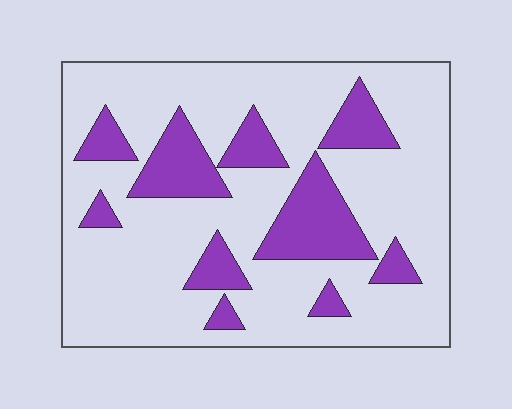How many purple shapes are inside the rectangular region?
10.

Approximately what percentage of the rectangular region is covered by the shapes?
Approximately 25%.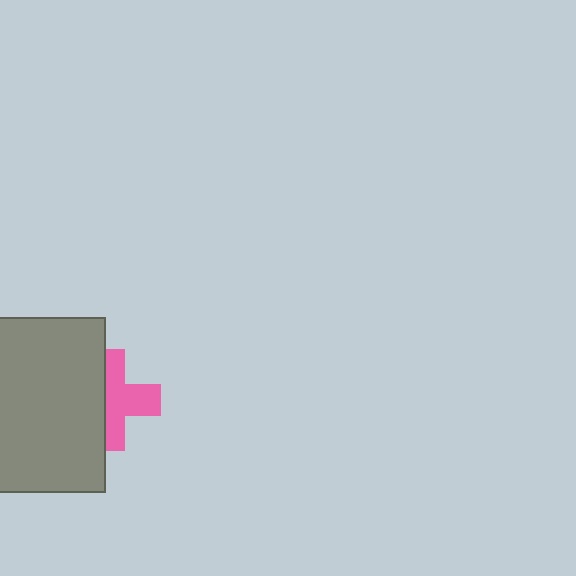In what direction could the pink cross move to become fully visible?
The pink cross could move right. That would shift it out from behind the gray rectangle entirely.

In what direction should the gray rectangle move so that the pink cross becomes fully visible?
The gray rectangle should move left. That is the shortest direction to clear the overlap and leave the pink cross fully visible.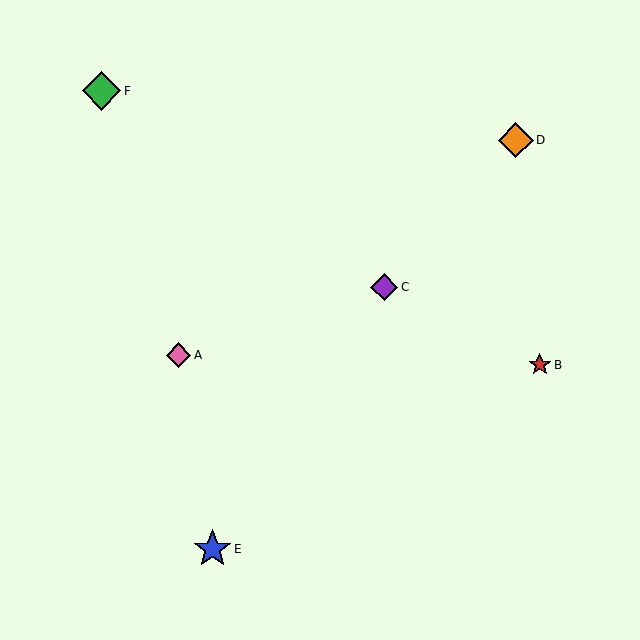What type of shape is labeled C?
Shape C is a purple diamond.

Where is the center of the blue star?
The center of the blue star is at (212, 549).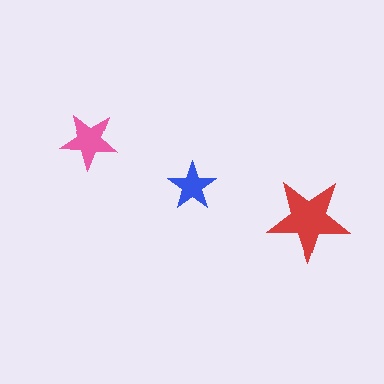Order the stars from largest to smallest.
the red one, the pink one, the blue one.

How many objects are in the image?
There are 3 objects in the image.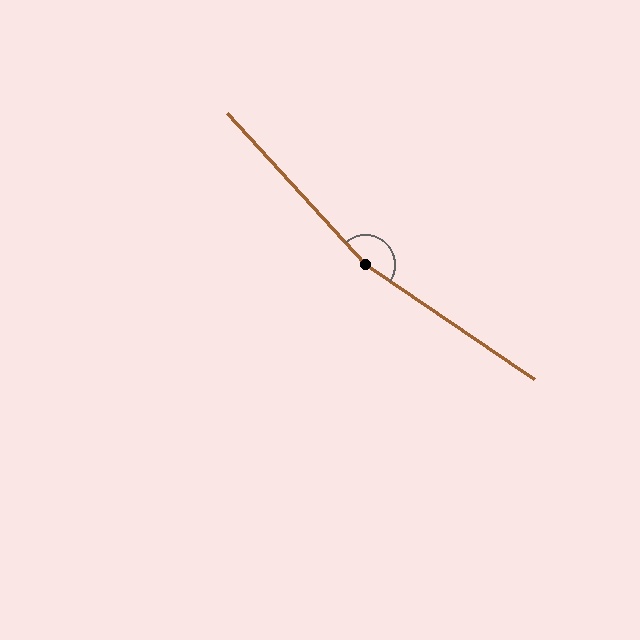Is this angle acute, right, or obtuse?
It is obtuse.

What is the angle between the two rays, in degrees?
Approximately 166 degrees.